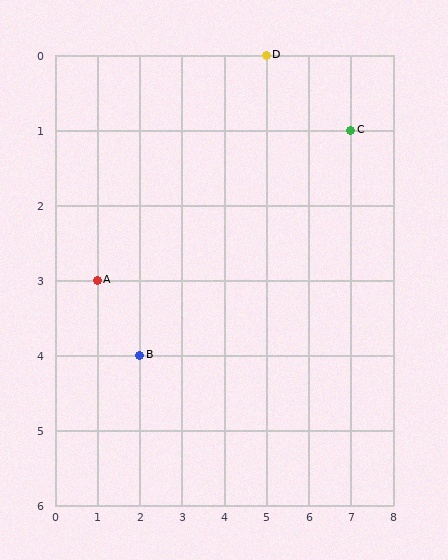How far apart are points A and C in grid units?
Points A and C are 6 columns and 2 rows apart (about 6.3 grid units diagonally).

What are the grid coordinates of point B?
Point B is at grid coordinates (2, 4).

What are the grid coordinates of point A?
Point A is at grid coordinates (1, 3).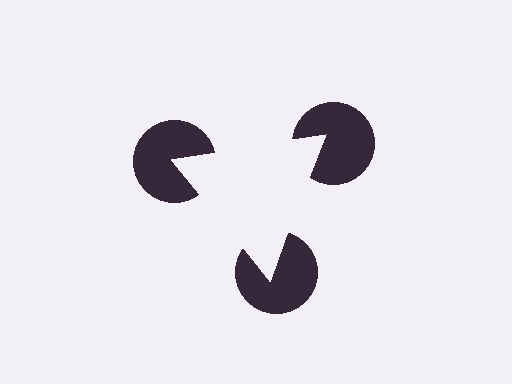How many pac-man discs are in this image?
There are 3 — one at each vertex of the illusory triangle.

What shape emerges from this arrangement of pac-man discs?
An illusory triangle — its edges are inferred from the aligned wedge cuts in the pac-man discs, not physically drawn.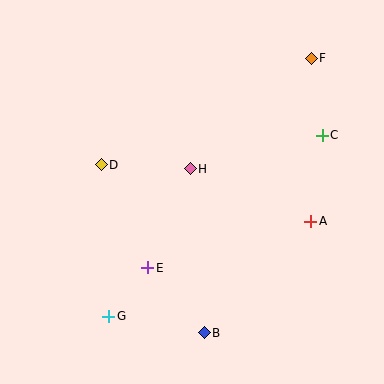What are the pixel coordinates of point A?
Point A is at (311, 221).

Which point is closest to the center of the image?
Point H at (190, 169) is closest to the center.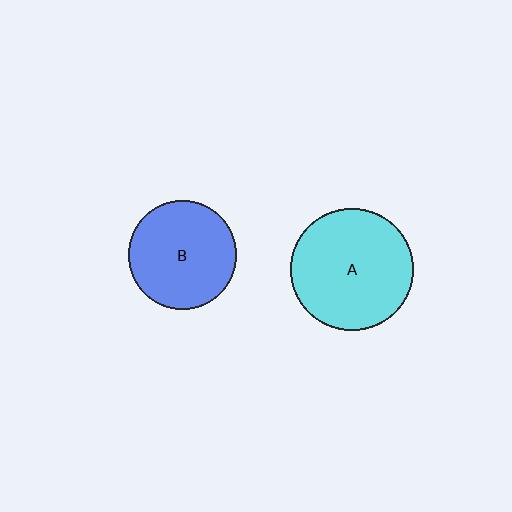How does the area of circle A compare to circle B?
Approximately 1.3 times.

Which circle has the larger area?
Circle A (cyan).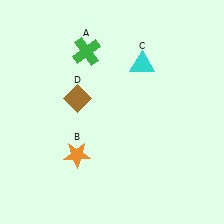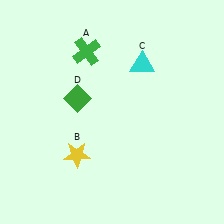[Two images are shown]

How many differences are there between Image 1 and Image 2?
There are 2 differences between the two images.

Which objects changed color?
B changed from orange to yellow. D changed from brown to green.